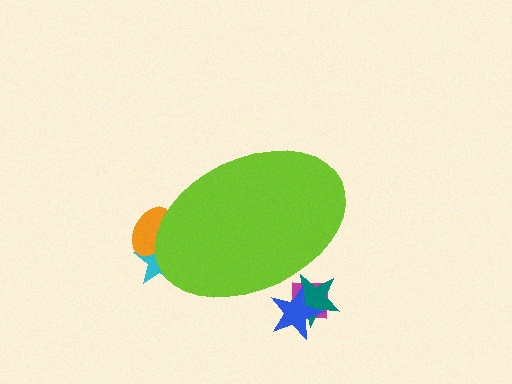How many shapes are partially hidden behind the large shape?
5 shapes are partially hidden.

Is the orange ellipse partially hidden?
Yes, the orange ellipse is partially hidden behind the lime ellipse.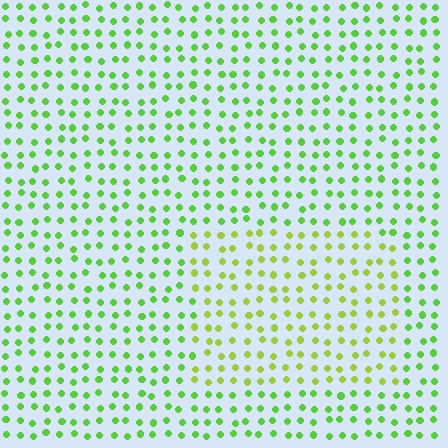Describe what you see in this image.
The image is filled with small lime elements in a uniform arrangement. A rectangle-shaped region is visible where the elements are tinted to a slightly different hue, forming a subtle color boundary.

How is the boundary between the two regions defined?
The boundary is defined purely by a slight shift in hue (about 27 degrees). Spacing, size, and orientation are identical on both sides.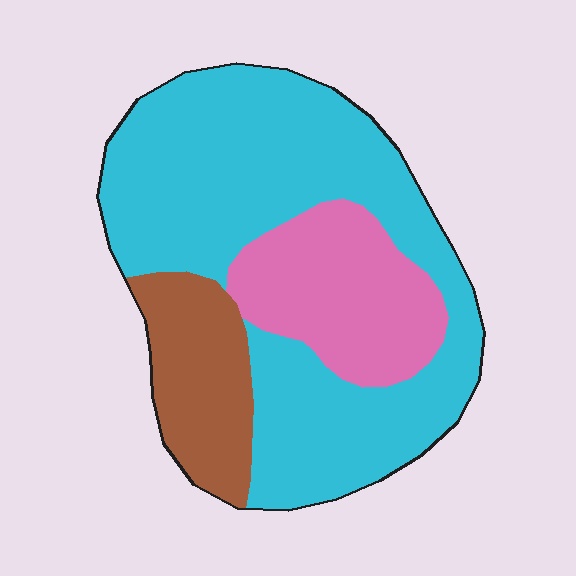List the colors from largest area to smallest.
From largest to smallest: cyan, pink, brown.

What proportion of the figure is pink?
Pink takes up about one fifth (1/5) of the figure.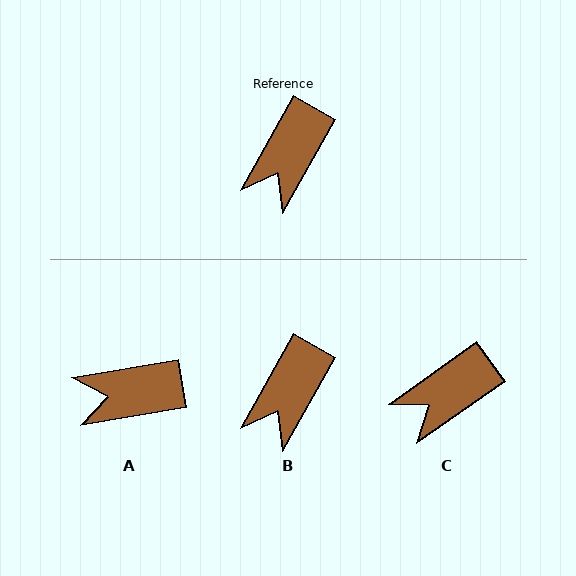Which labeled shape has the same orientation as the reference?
B.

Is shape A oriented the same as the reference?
No, it is off by about 51 degrees.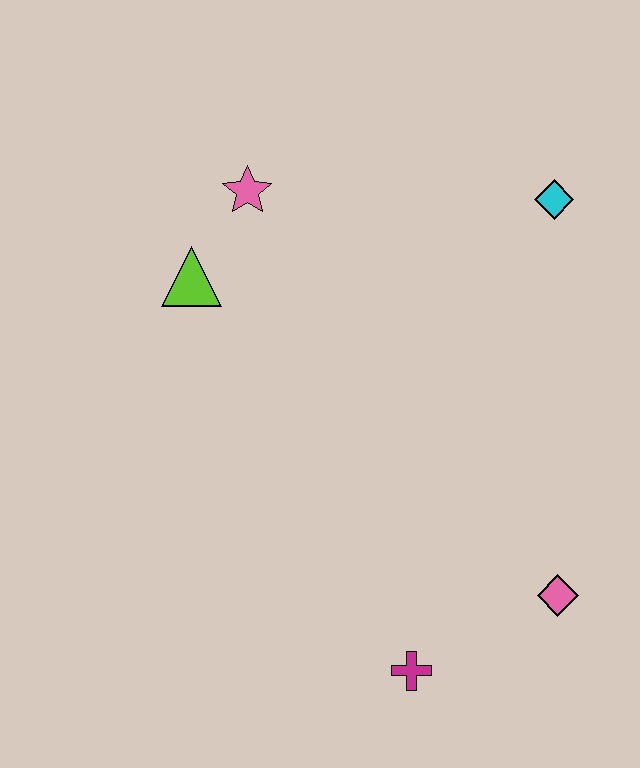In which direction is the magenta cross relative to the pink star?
The magenta cross is below the pink star.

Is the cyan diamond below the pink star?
Yes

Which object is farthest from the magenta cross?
The pink star is farthest from the magenta cross.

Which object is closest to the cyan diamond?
The pink star is closest to the cyan diamond.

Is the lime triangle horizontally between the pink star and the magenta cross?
No